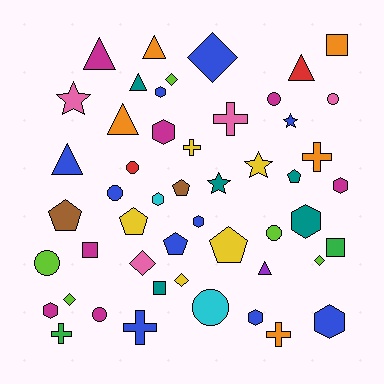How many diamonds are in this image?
There are 6 diamonds.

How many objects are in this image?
There are 50 objects.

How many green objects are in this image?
There are 2 green objects.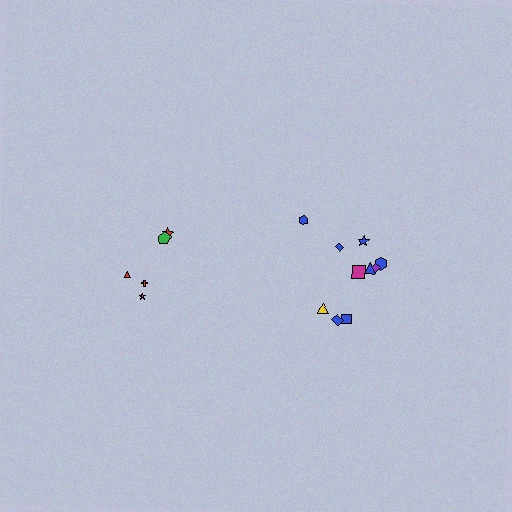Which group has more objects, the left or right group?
The right group.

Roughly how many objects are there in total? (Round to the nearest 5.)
Roughly 15 objects in total.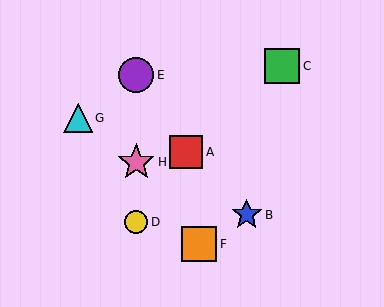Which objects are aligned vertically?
Objects D, E, H are aligned vertically.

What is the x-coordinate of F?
Object F is at x≈199.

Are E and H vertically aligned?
Yes, both are at x≈136.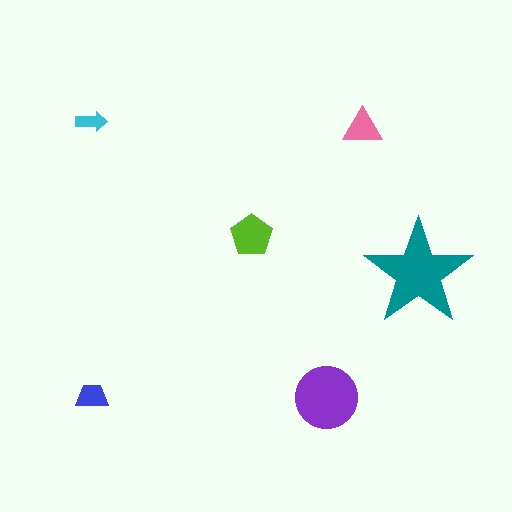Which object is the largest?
The teal star.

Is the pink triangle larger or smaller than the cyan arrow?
Larger.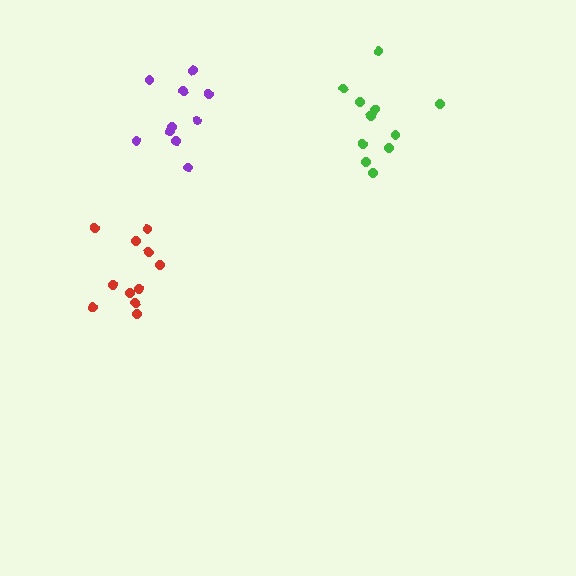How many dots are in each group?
Group 1: 10 dots, Group 2: 11 dots, Group 3: 11 dots (32 total).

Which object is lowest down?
The red cluster is bottommost.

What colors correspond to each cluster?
The clusters are colored: purple, green, red.